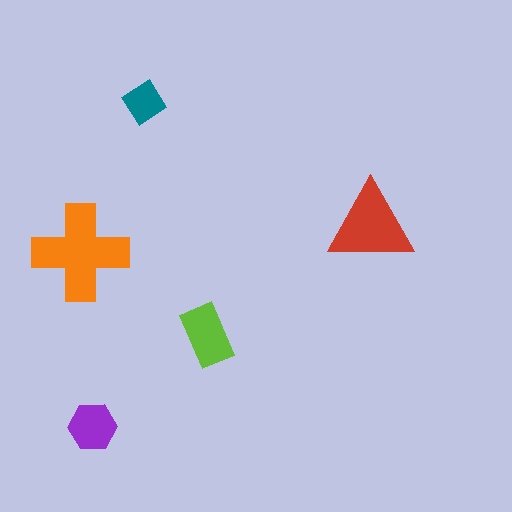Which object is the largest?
The orange cross.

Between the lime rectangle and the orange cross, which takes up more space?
The orange cross.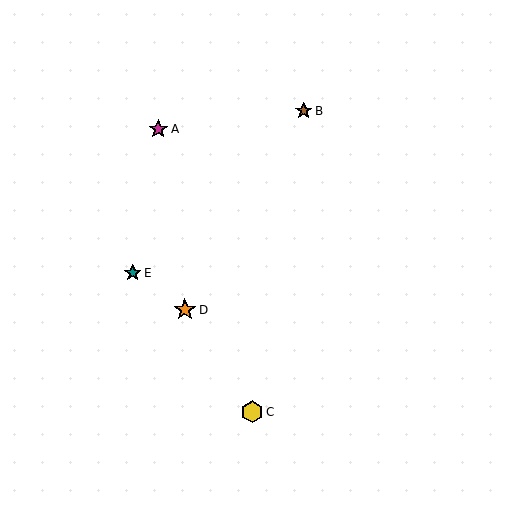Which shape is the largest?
The yellow hexagon (labeled C) is the largest.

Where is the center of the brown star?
The center of the brown star is at (304, 111).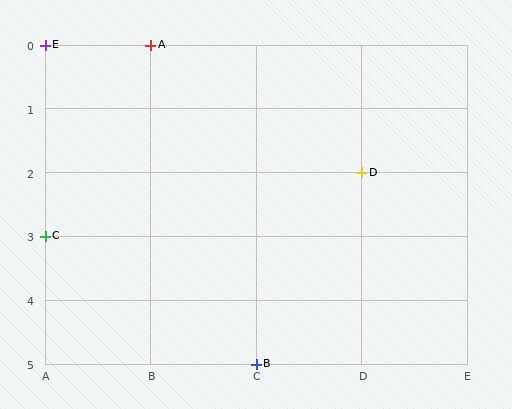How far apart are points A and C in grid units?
Points A and C are 1 column and 3 rows apart (about 3.2 grid units diagonally).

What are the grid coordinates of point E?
Point E is at grid coordinates (A, 0).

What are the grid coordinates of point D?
Point D is at grid coordinates (D, 2).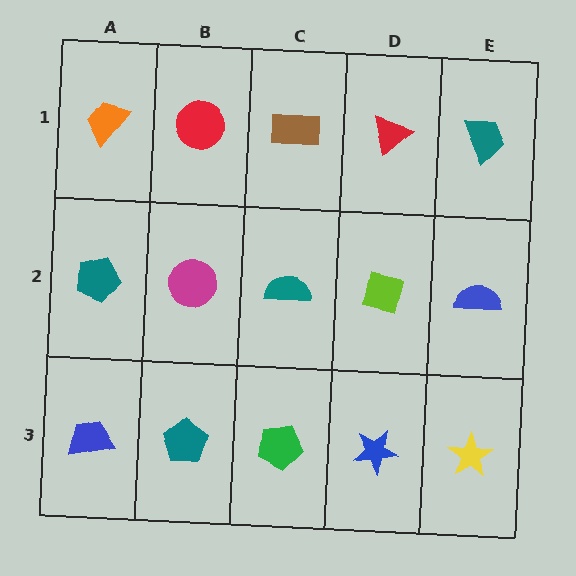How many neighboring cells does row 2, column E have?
3.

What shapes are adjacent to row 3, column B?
A magenta circle (row 2, column B), a blue trapezoid (row 3, column A), a green pentagon (row 3, column C).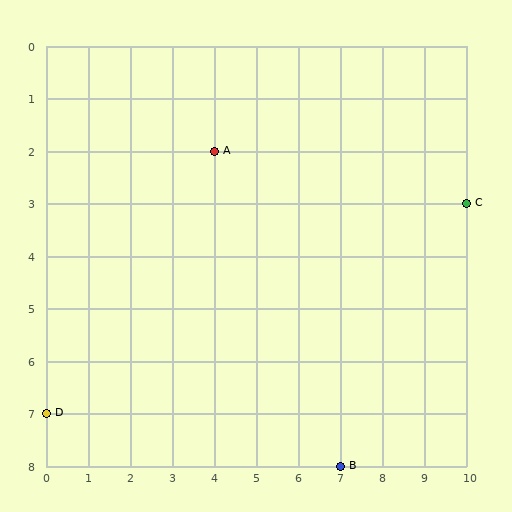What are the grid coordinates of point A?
Point A is at grid coordinates (4, 2).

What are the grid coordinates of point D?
Point D is at grid coordinates (0, 7).